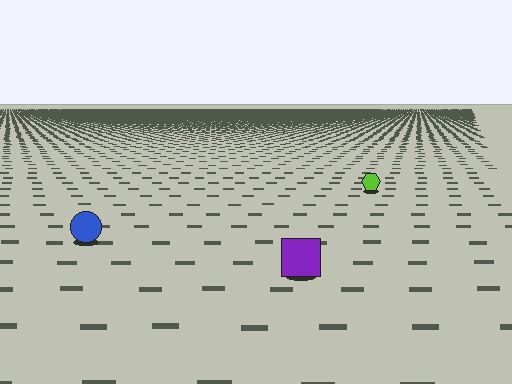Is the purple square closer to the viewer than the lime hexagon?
Yes. The purple square is closer — you can tell from the texture gradient: the ground texture is coarser near it.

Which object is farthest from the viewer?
The lime hexagon is farthest from the viewer. It appears smaller and the ground texture around it is denser.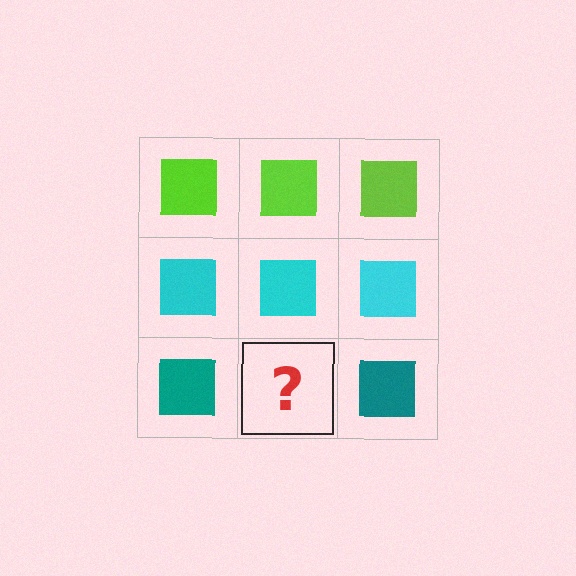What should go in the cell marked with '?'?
The missing cell should contain a teal square.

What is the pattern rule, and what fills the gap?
The rule is that each row has a consistent color. The gap should be filled with a teal square.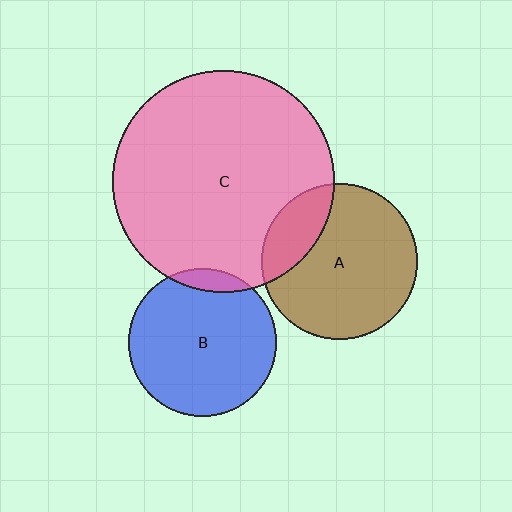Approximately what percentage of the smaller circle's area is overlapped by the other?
Approximately 20%.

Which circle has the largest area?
Circle C (pink).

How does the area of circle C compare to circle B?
Approximately 2.3 times.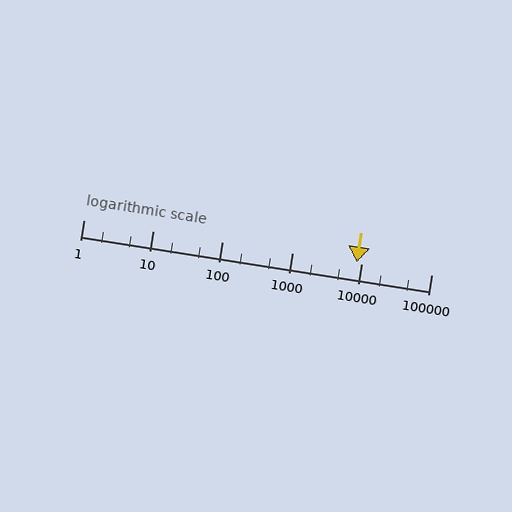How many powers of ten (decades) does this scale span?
The scale spans 5 decades, from 1 to 100000.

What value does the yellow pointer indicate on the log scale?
The pointer indicates approximately 8500.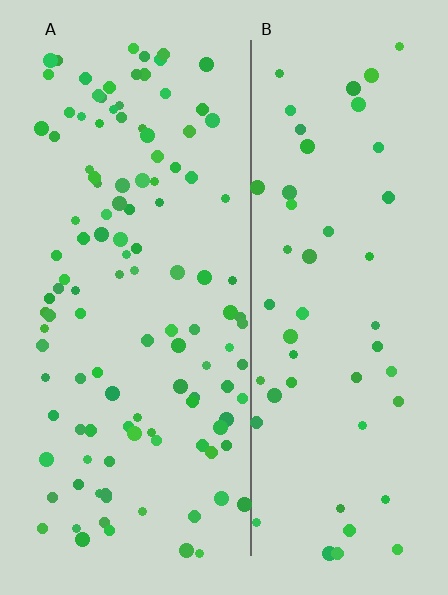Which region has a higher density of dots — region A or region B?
A (the left).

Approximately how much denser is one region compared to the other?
Approximately 2.2× — region A over region B.